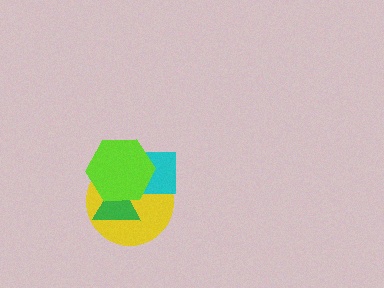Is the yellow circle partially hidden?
Yes, it is partially covered by another shape.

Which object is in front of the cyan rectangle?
The lime hexagon is in front of the cyan rectangle.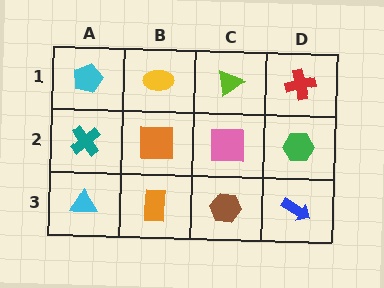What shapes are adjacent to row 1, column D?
A green hexagon (row 2, column D), a lime triangle (row 1, column C).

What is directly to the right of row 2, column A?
An orange square.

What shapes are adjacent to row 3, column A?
A teal cross (row 2, column A), an orange rectangle (row 3, column B).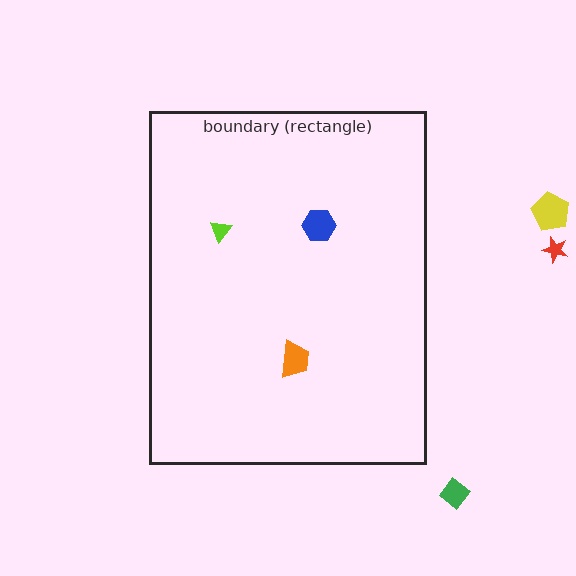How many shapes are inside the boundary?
3 inside, 3 outside.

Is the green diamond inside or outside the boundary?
Outside.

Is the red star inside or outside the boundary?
Outside.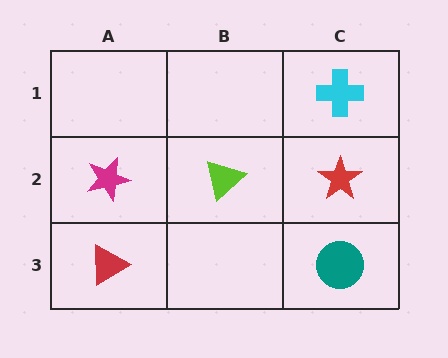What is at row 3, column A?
A red triangle.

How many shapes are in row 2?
3 shapes.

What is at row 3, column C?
A teal circle.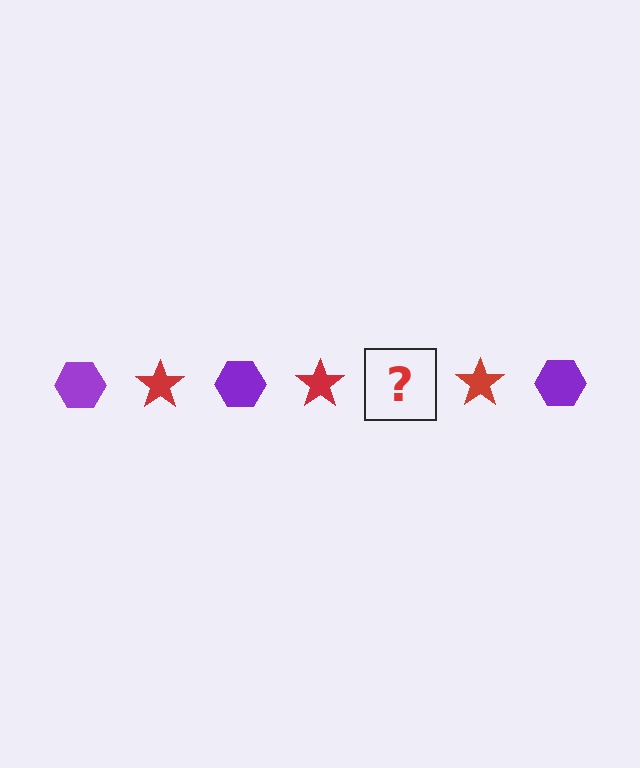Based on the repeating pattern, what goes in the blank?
The blank should be a purple hexagon.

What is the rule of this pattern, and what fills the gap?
The rule is that the pattern alternates between purple hexagon and red star. The gap should be filled with a purple hexagon.